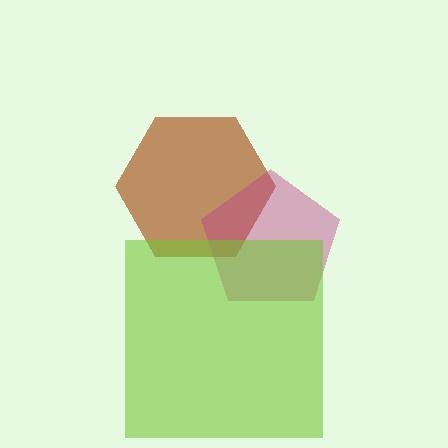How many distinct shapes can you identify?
There are 3 distinct shapes: a brown hexagon, a magenta pentagon, a lime square.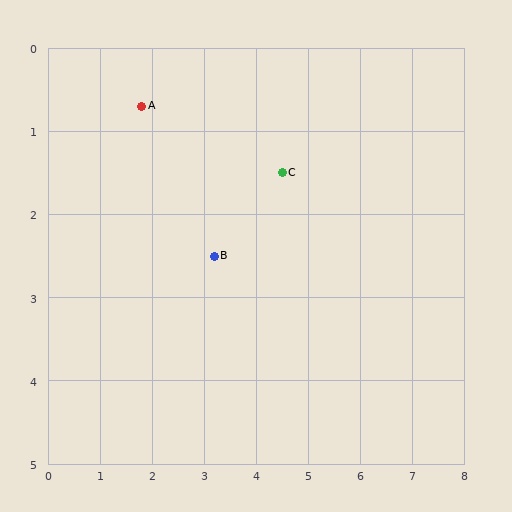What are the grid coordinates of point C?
Point C is at approximately (4.5, 1.5).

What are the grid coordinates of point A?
Point A is at approximately (1.8, 0.7).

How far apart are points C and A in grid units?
Points C and A are about 2.8 grid units apart.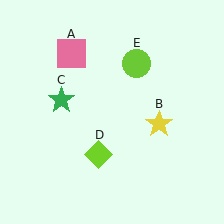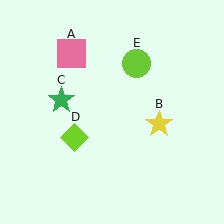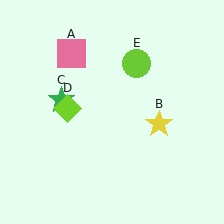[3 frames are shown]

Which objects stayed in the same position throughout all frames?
Pink square (object A) and yellow star (object B) and green star (object C) and lime circle (object E) remained stationary.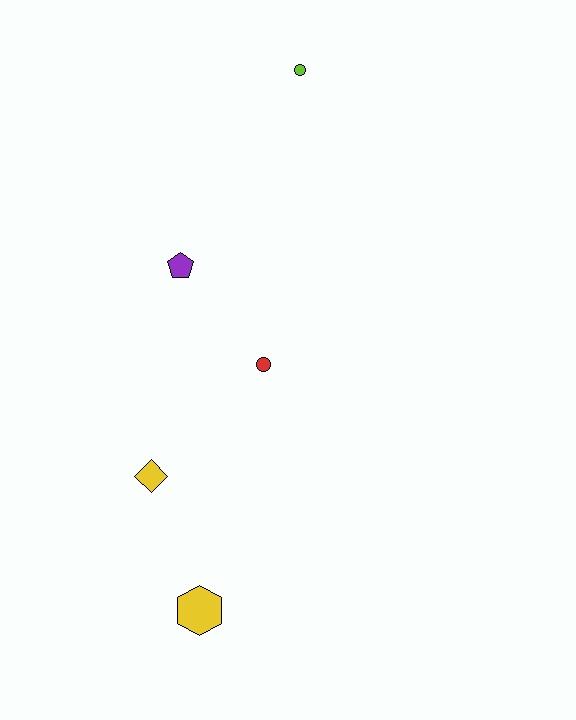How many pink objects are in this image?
There are no pink objects.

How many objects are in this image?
There are 5 objects.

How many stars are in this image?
There are no stars.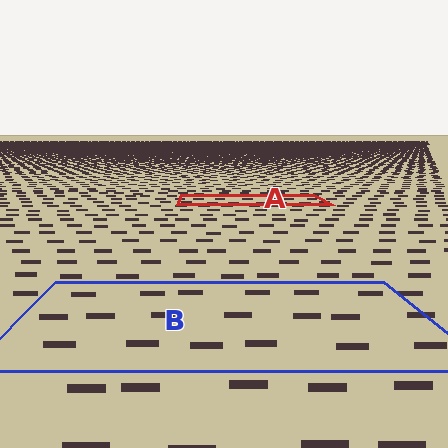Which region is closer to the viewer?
Region B is closer. The texture elements there are larger and more spread out.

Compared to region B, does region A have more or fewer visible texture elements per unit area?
Region A has more texture elements per unit area — they are packed more densely because it is farther away.